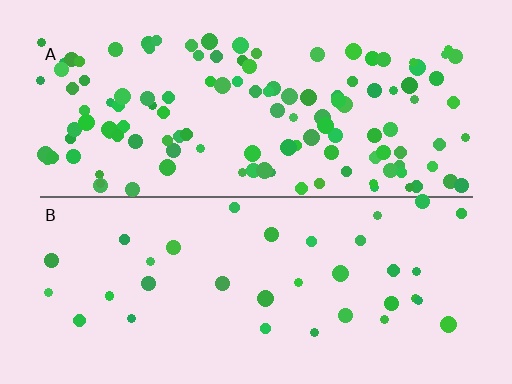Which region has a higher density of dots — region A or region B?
A (the top).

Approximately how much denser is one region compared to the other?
Approximately 3.4× — region A over region B.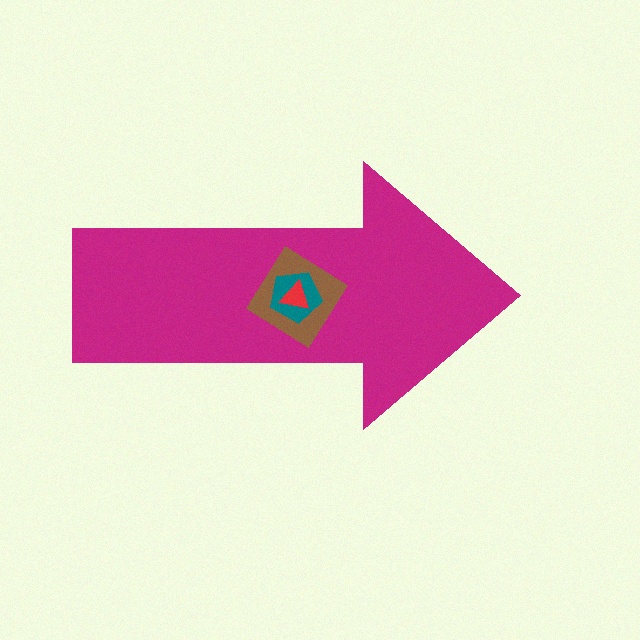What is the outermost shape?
The magenta arrow.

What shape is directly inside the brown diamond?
The teal pentagon.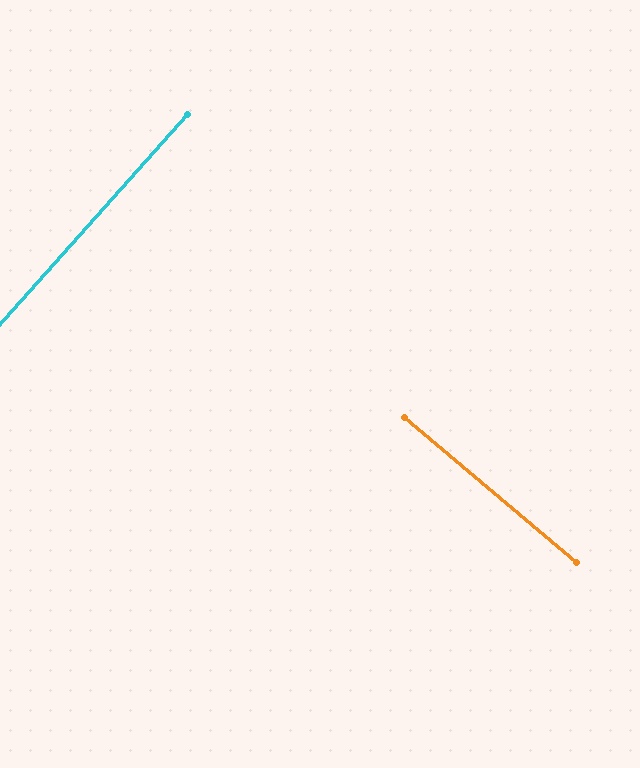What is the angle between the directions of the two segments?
Approximately 88 degrees.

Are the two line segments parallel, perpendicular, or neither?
Perpendicular — they meet at approximately 88°.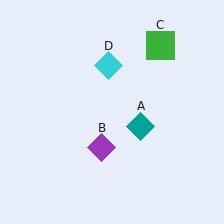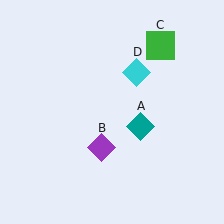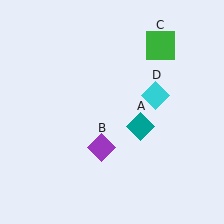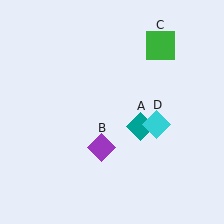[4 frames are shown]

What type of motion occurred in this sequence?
The cyan diamond (object D) rotated clockwise around the center of the scene.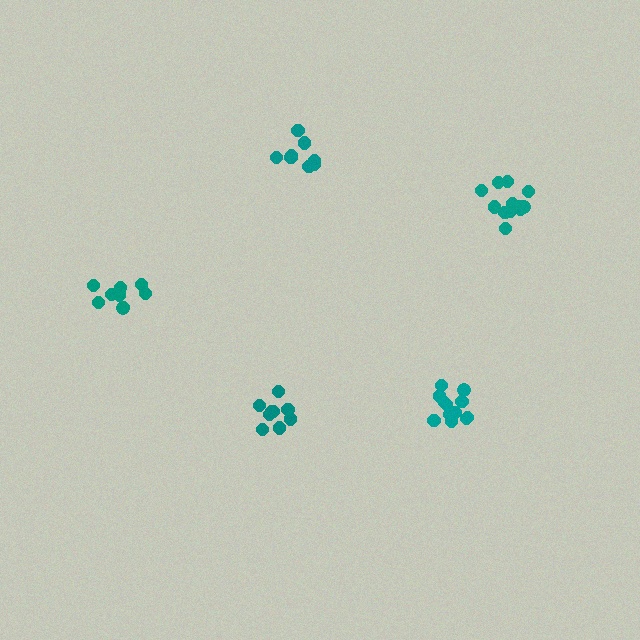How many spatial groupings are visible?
There are 5 spatial groupings.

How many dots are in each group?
Group 1: 11 dots, Group 2: 13 dots, Group 3: 9 dots, Group 4: 14 dots, Group 5: 8 dots (55 total).